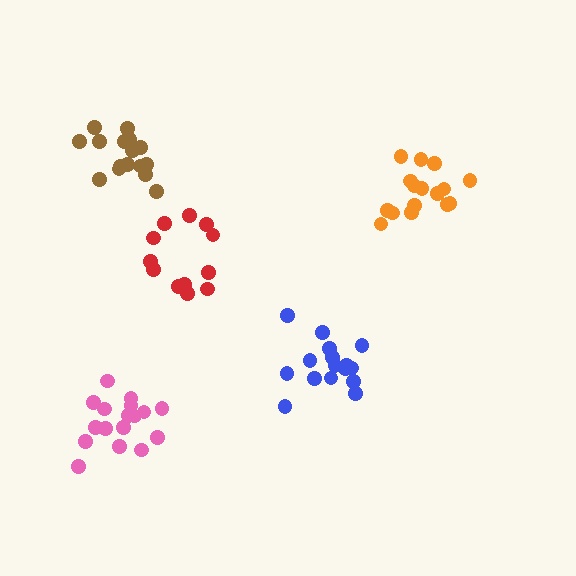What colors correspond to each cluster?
The clusters are colored: blue, red, orange, brown, pink.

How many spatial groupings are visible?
There are 5 spatial groupings.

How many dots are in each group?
Group 1: 16 dots, Group 2: 12 dots, Group 3: 16 dots, Group 4: 17 dots, Group 5: 17 dots (78 total).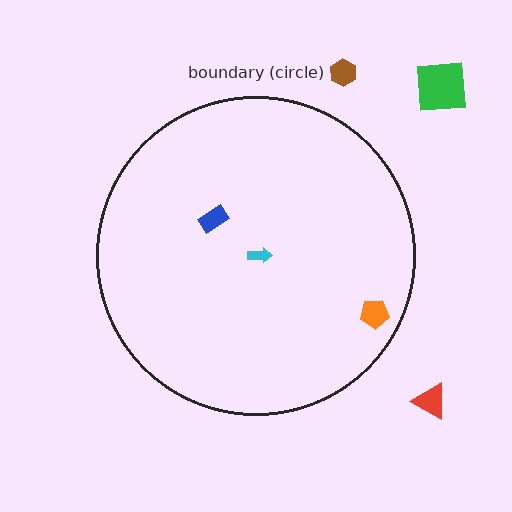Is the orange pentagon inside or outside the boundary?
Inside.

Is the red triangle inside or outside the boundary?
Outside.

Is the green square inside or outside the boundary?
Outside.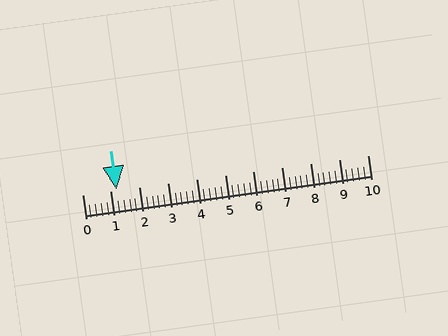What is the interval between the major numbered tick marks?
The major tick marks are spaced 1 units apart.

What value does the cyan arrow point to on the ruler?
The cyan arrow points to approximately 1.2.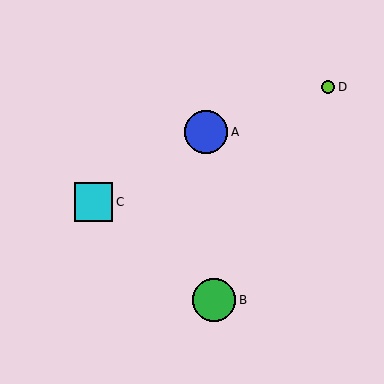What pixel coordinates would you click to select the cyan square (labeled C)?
Click at (93, 202) to select the cyan square C.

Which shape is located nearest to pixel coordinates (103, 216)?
The cyan square (labeled C) at (93, 202) is nearest to that location.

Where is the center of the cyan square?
The center of the cyan square is at (93, 202).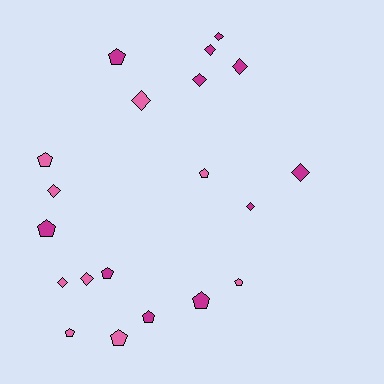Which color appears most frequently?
Magenta, with 11 objects.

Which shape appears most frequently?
Pentagon, with 10 objects.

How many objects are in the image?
There are 20 objects.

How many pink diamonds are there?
There are 4 pink diamonds.